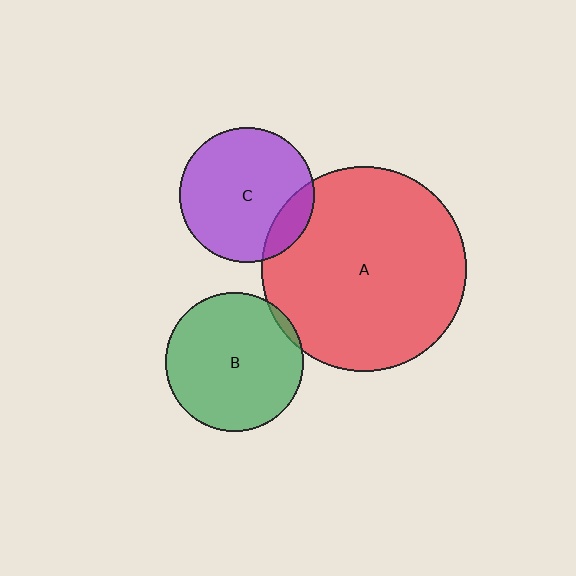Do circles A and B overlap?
Yes.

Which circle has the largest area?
Circle A (red).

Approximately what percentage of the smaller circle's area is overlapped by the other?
Approximately 5%.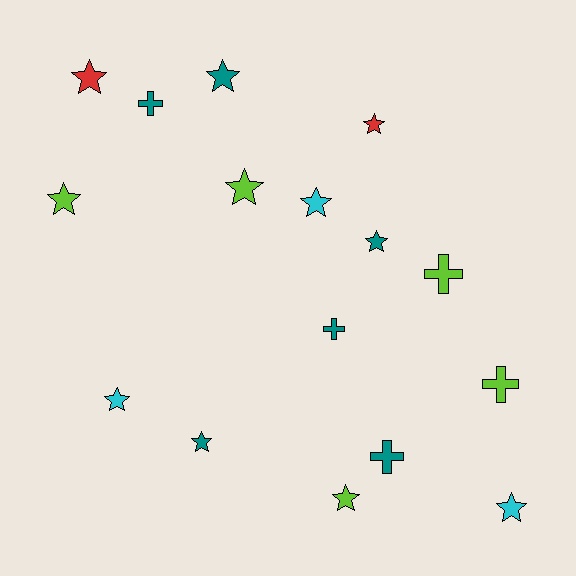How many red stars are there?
There are 2 red stars.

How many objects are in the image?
There are 16 objects.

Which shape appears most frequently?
Star, with 11 objects.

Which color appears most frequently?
Teal, with 6 objects.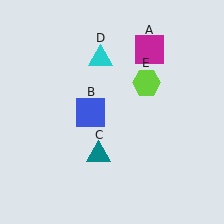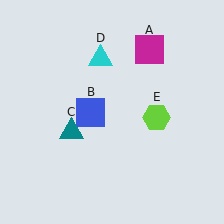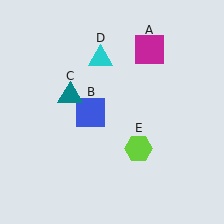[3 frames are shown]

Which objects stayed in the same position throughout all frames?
Magenta square (object A) and blue square (object B) and cyan triangle (object D) remained stationary.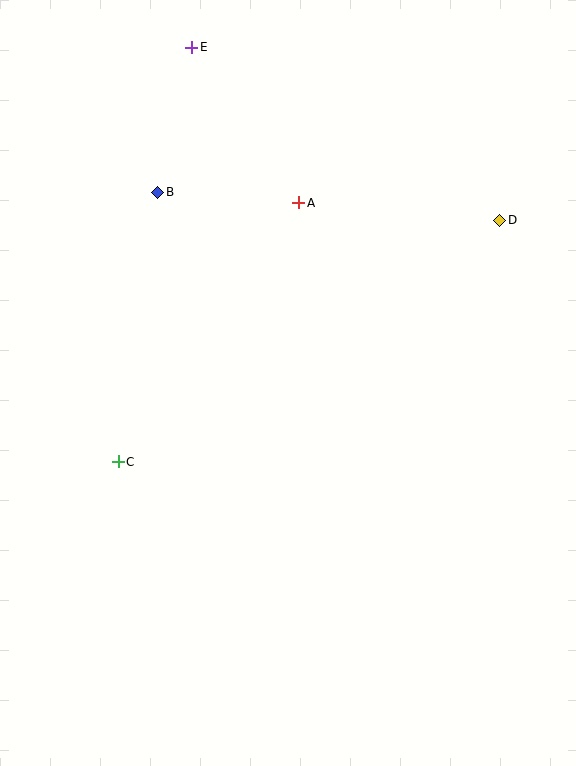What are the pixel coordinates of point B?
Point B is at (158, 192).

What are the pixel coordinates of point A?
Point A is at (299, 203).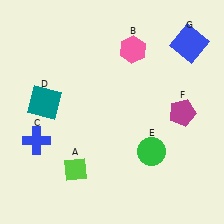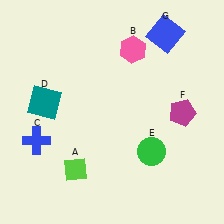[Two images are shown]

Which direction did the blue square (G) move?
The blue square (G) moved left.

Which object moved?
The blue square (G) moved left.